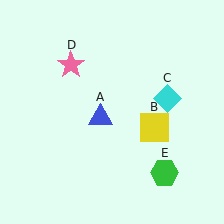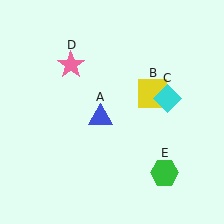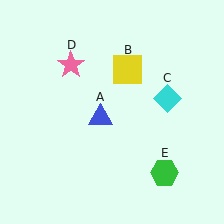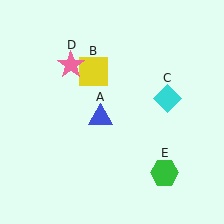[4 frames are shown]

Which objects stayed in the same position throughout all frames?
Blue triangle (object A) and cyan diamond (object C) and pink star (object D) and green hexagon (object E) remained stationary.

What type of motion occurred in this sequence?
The yellow square (object B) rotated counterclockwise around the center of the scene.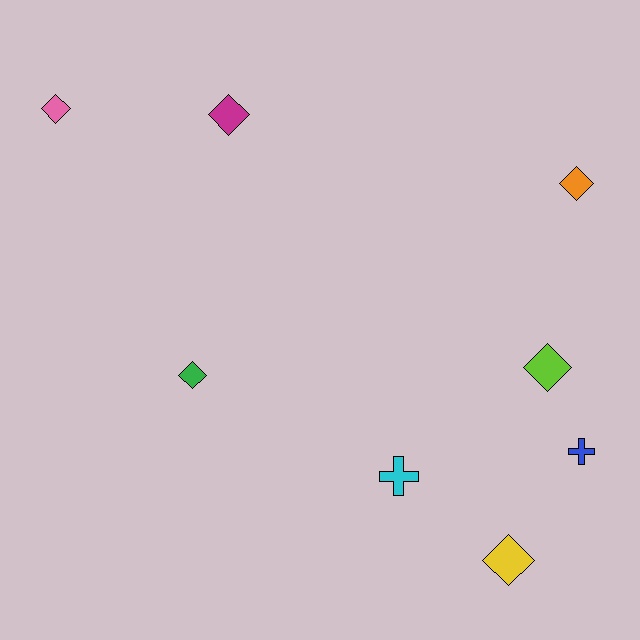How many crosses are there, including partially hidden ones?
There are 2 crosses.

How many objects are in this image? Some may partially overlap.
There are 8 objects.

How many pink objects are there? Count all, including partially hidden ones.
There is 1 pink object.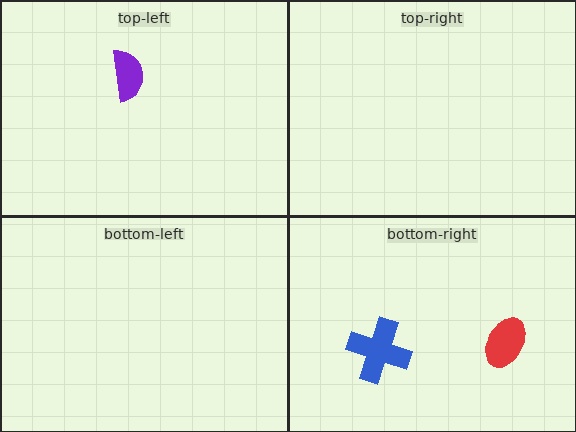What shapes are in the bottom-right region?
The red ellipse, the blue cross.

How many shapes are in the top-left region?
1.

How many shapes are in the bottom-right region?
2.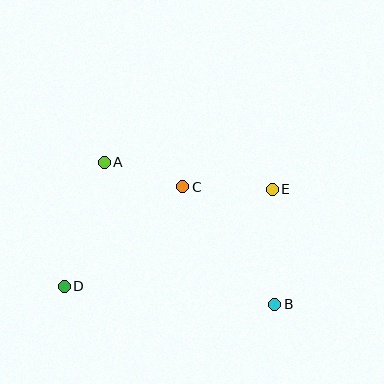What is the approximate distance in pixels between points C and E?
The distance between C and E is approximately 90 pixels.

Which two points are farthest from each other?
Points D and E are farthest from each other.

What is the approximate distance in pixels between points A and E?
The distance between A and E is approximately 170 pixels.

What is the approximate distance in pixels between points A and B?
The distance between A and B is approximately 222 pixels.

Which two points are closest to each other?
Points A and C are closest to each other.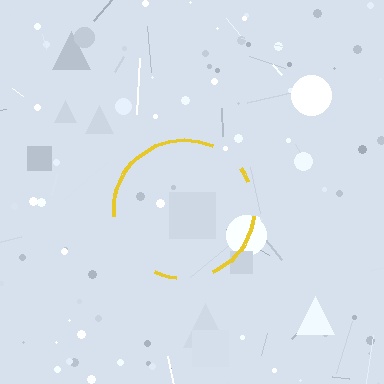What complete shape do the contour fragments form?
The contour fragments form a circle.